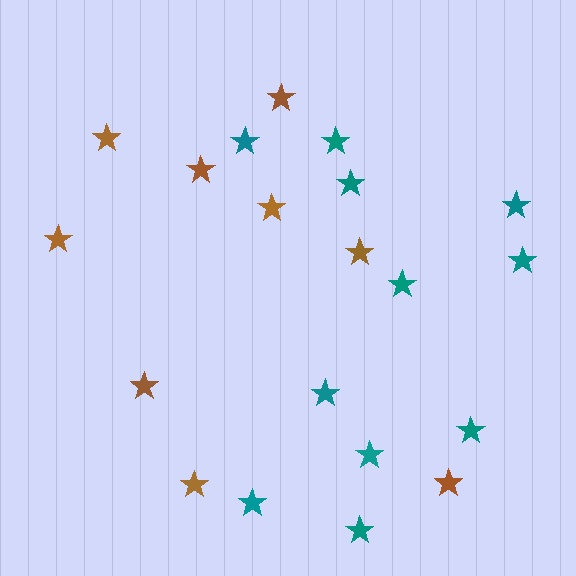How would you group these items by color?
There are 2 groups: one group of teal stars (11) and one group of brown stars (9).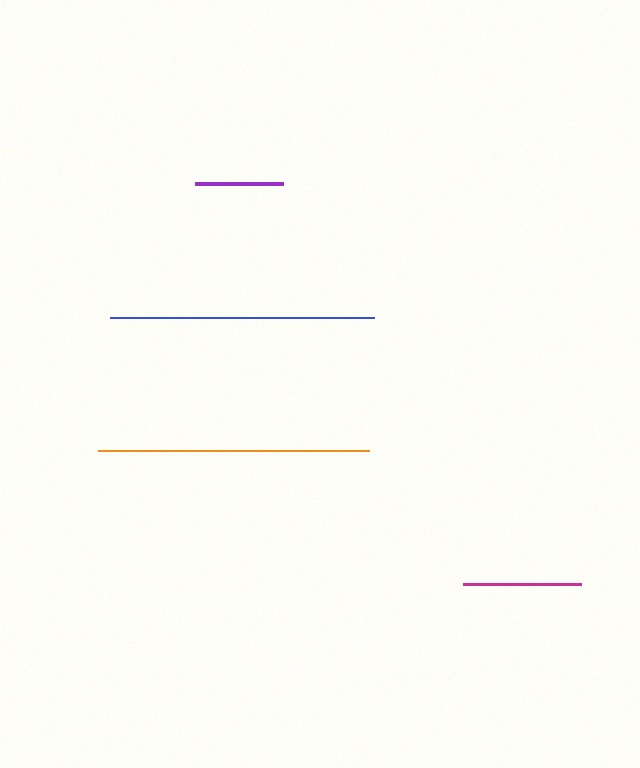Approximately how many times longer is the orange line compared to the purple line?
The orange line is approximately 3.1 times the length of the purple line.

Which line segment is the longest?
The orange line is the longest at approximately 271 pixels.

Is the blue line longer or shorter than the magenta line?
The blue line is longer than the magenta line.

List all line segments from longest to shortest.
From longest to shortest: orange, blue, magenta, purple.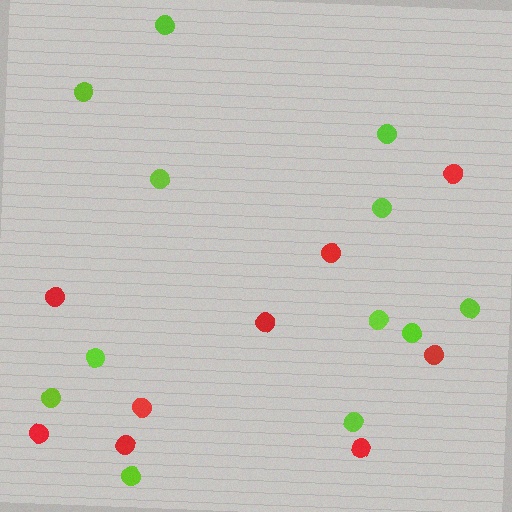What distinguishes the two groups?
There are 2 groups: one group of lime circles (12) and one group of red circles (9).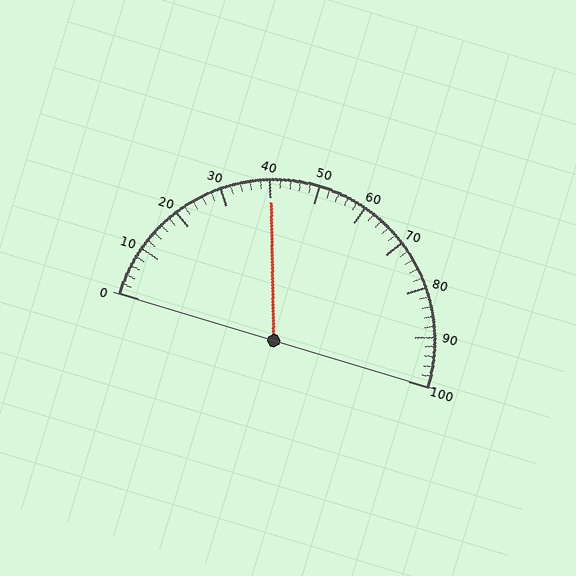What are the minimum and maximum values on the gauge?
The gauge ranges from 0 to 100.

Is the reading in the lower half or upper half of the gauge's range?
The reading is in the lower half of the range (0 to 100).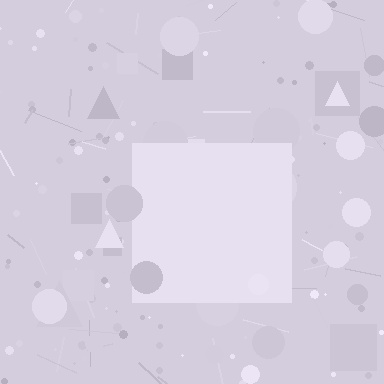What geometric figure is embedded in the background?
A square is embedded in the background.